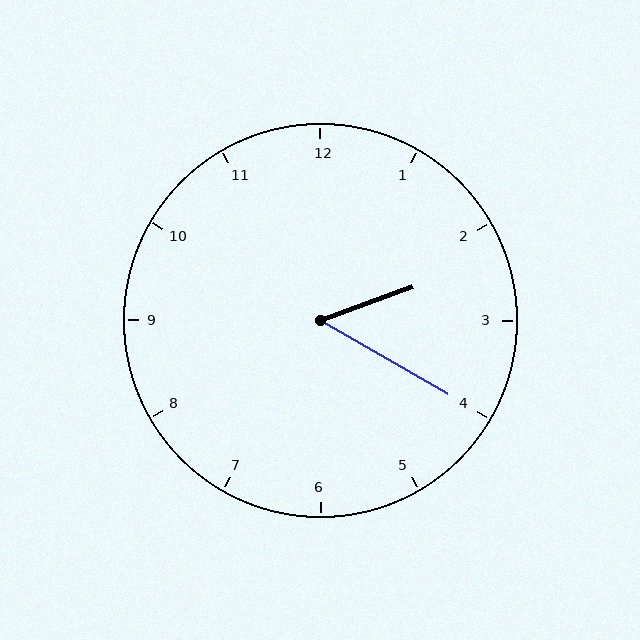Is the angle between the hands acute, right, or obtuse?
It is acute.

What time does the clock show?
2:20.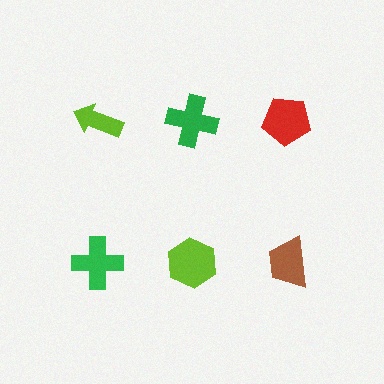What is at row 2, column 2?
A lime hexagon.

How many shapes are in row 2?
3 shapes.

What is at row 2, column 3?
A brown trapezoid.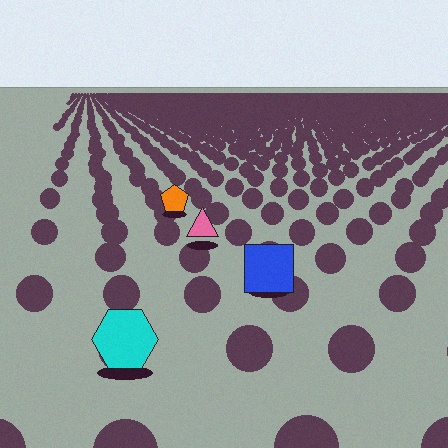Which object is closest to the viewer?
The cyan hexagon is closest. The texture marks near it are larger and more spread out.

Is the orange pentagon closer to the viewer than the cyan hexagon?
No. The cyan hexagon is closer — you can tell from the texture gradient: the ground texture is coarser near it.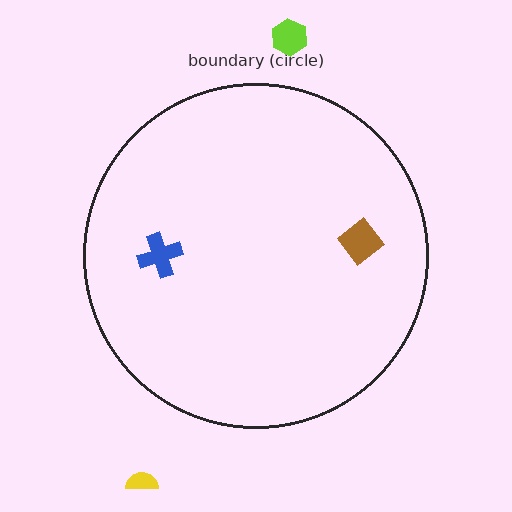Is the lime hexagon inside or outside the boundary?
Outside.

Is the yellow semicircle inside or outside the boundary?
Outside.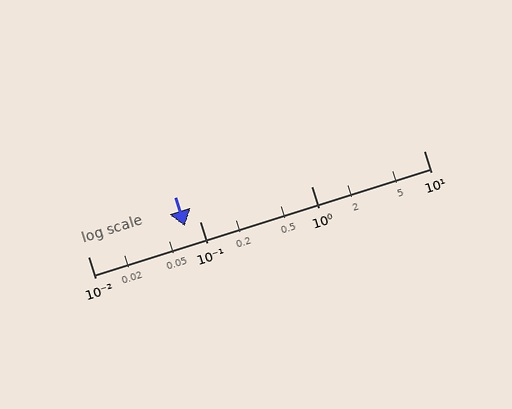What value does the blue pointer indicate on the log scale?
The pointer indicates approximately 0.074.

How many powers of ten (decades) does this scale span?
The scale spans 3 decades, from 0.01 to 10.